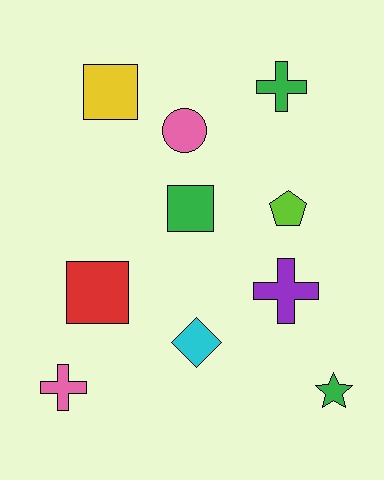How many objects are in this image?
There are 10 objects.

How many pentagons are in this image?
There is 1 pentagon.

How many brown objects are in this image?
There are no brown objects.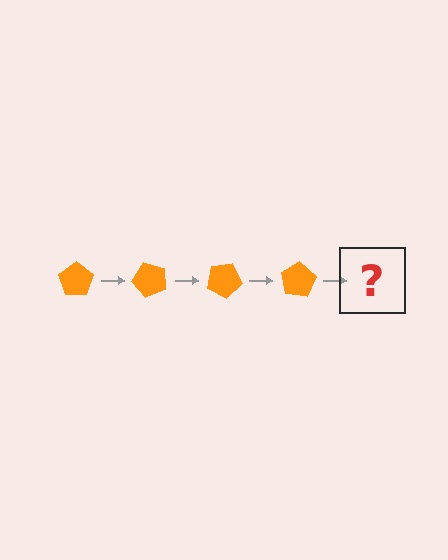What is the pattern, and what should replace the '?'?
The pattern is that the pentagon rotates 50 degrees each step. The '?' should be an orange pentagon rotated 200 degrees.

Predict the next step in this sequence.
The next step is an orange pentagon rotated 200 degrees.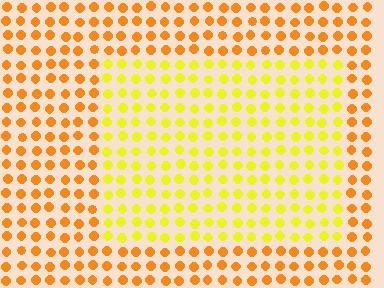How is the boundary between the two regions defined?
The boundary is defined purely by a slight shift in hue (about 33 degrees). Spacing, size, and orientation are identical on both sides.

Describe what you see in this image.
The image is filled with small orange elements in a uniform arrangement. A rectangle-shaped region is visible where the elements are tinted to a slightly different hue, forming a subtle color boundary.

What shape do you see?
I see a rectangle.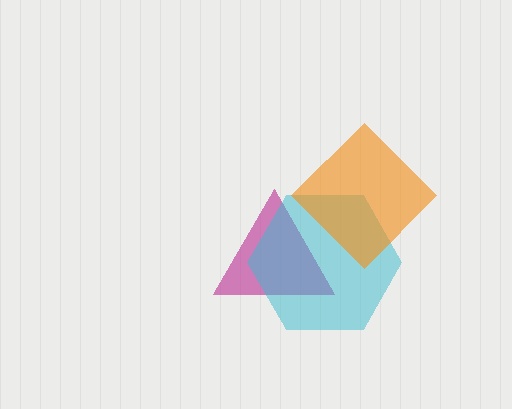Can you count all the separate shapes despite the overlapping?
Yes, there are 3 separate shapes.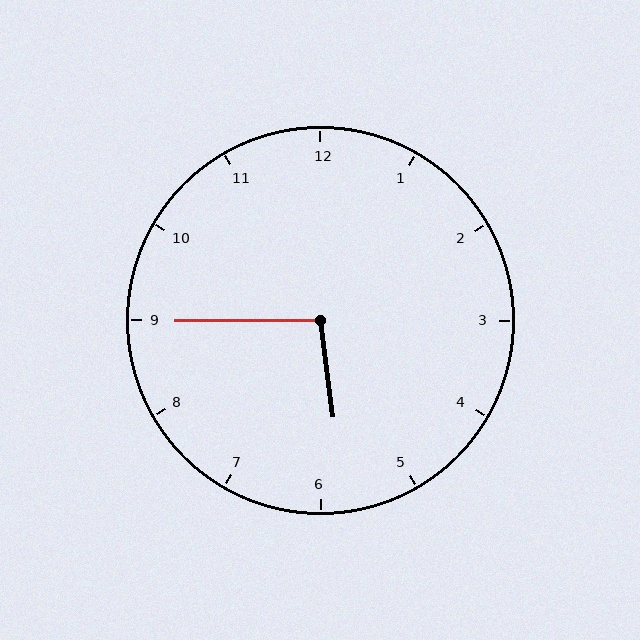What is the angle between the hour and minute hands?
Approximately 98 degrees.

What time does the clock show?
5:45.